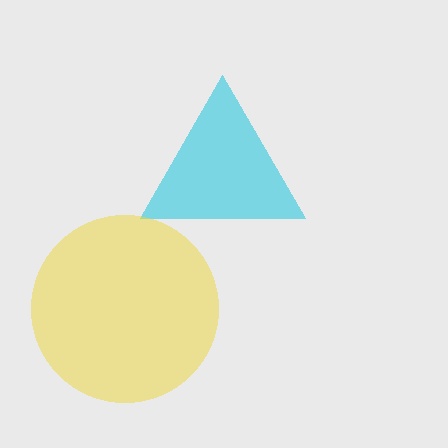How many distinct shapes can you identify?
There are 2 distinct shapes: a cyan triangle, a yellow circle.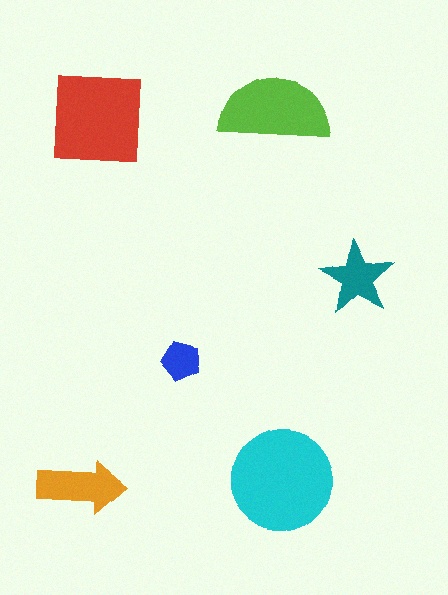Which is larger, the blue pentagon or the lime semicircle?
The lime semicircle.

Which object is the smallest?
The blue pentagon.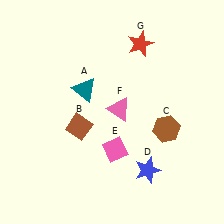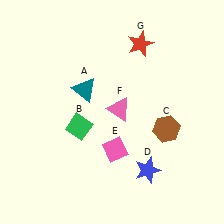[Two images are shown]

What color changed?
The diamond (B) changed from brown in Image 1 to green in Image 2.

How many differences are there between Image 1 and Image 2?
There is 1 difference between the two images.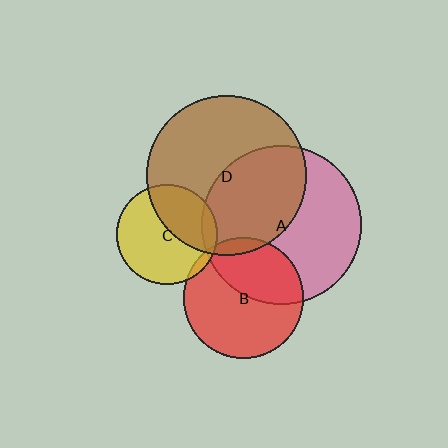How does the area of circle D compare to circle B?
Approximately 1.8 times.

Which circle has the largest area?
Circle D (brown).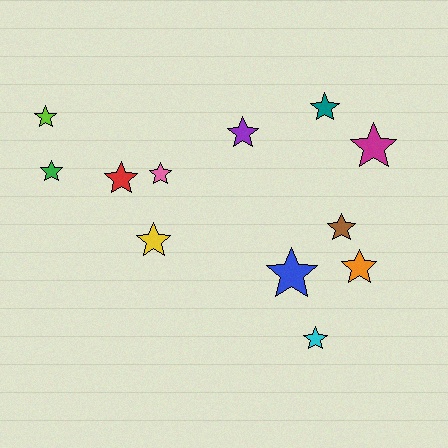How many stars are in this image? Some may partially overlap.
There are 12 stars.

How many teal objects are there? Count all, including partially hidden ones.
There is 1 teal object.